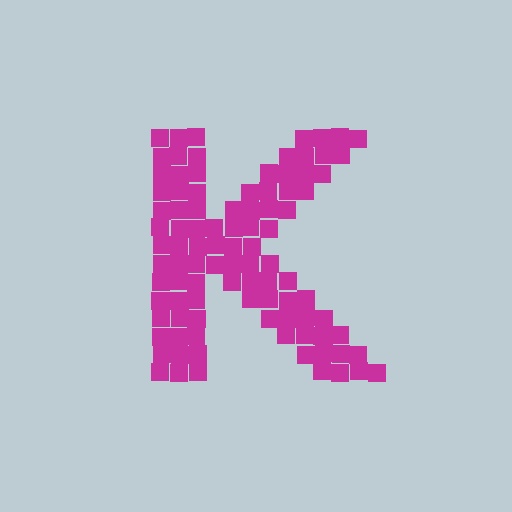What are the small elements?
The small elements are squares.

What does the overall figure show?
The overall figure shows the letter K.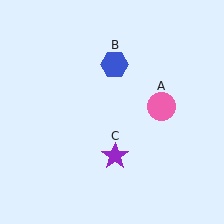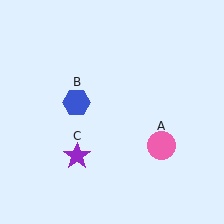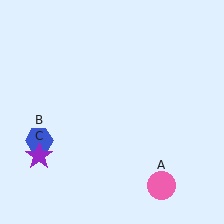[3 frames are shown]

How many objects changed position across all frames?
3 objects changed position: pink circle (object A), blue hexagon (object B), purple star (object C).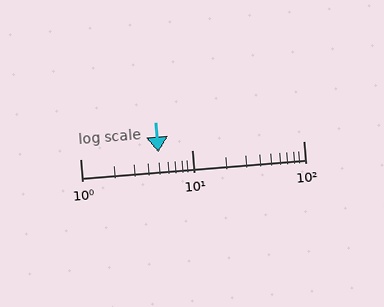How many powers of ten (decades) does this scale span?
The scale spans 2 decades, from 1 to 100.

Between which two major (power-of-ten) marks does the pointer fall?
The pointer is between 1 and 10.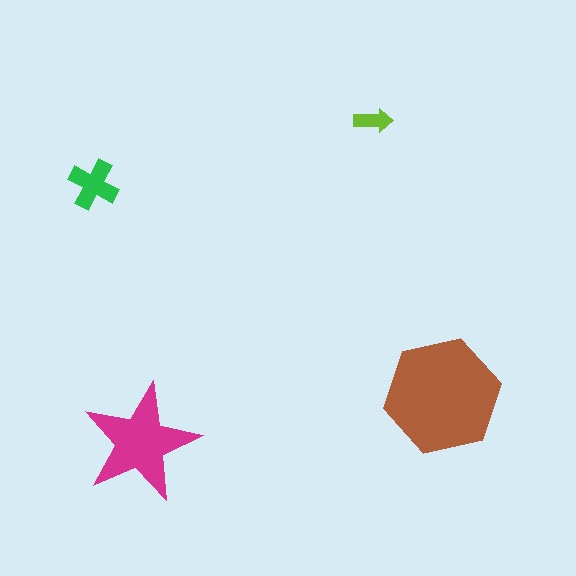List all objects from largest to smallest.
The brown hexagon, the magenta star, the green cross, the lime arrow.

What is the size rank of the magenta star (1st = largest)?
2nd.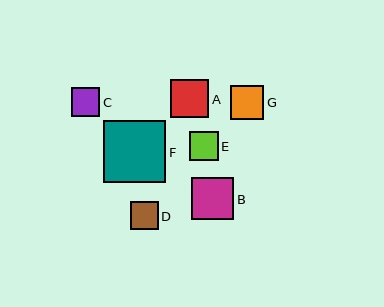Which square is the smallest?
Square D is the smallest with a size of approximately 28 pixels.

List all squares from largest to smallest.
From largest to smallest: F, B, A, G, E, C, D.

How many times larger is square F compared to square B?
Square F is approximately 1.5 times the size of square B.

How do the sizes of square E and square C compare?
Square E and square C are approximately the same size.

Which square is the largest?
Square F is the largest with a size of approximately 62 pixels.